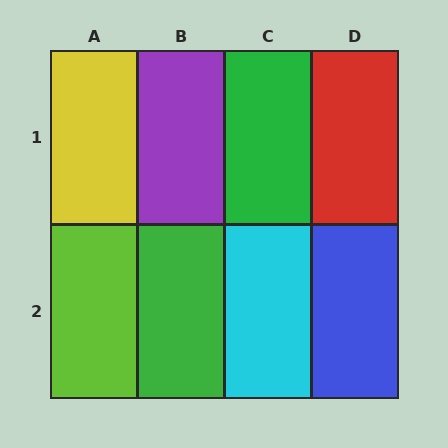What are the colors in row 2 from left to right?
Lime, green, cyan, blue.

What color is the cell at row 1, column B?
Purple.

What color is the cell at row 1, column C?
Green.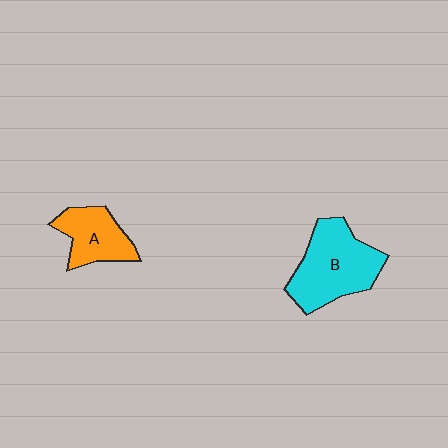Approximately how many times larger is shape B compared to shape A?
Approximately 1.6 times.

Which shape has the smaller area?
Shape A (orange).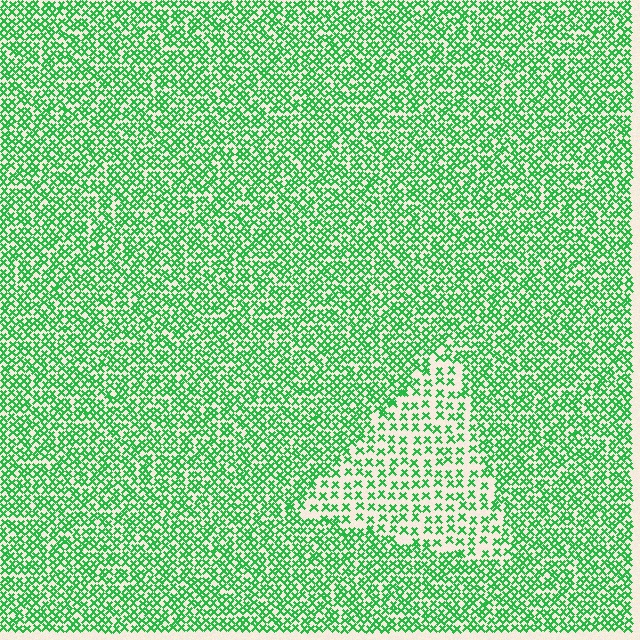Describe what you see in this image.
The image contains small green elements arranged at two different densities. A triangle-shaped region is visible where the elements are less densely packed than the surrounding area.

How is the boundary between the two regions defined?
The boundary is defined by a change in element density (approximately 2.0x ratio). All elements are the same color, size, and shape.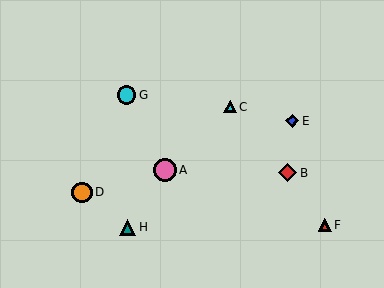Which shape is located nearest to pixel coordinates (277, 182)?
The red diamond (labeled B) at (288, 173) is nearest to that location.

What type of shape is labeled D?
Shape D is an orange circle.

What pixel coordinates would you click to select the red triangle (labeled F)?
Click at (325, 225) to select the red triangle F.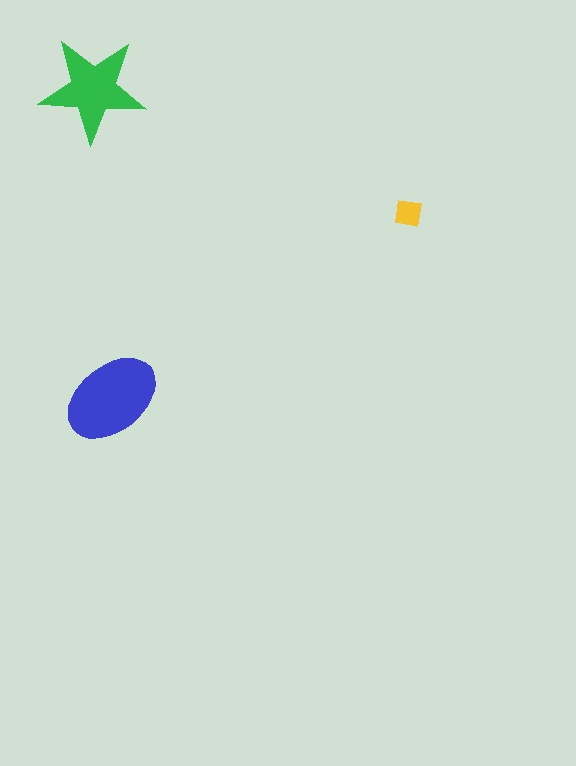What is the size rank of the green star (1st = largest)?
2nd.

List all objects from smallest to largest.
The yellow square, the green star, the blue ellipse.